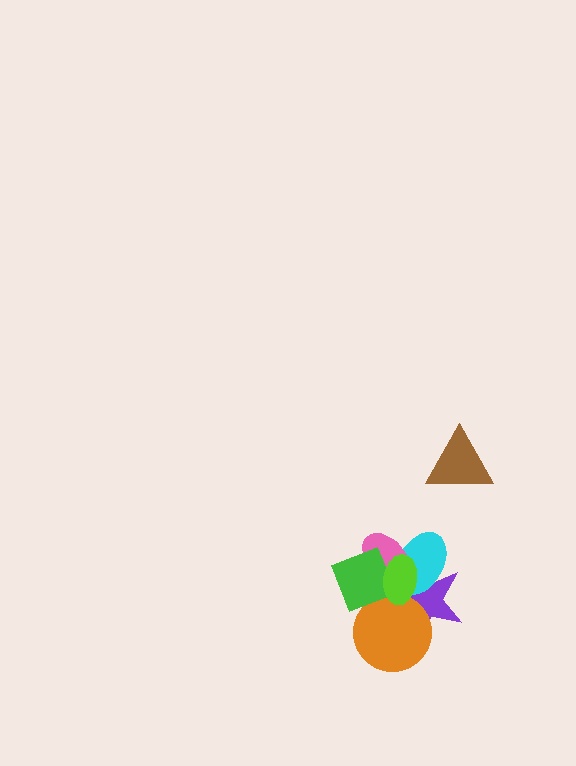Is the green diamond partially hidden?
Yes, it is partially covered by another shape.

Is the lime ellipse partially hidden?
No, no other shape covers it.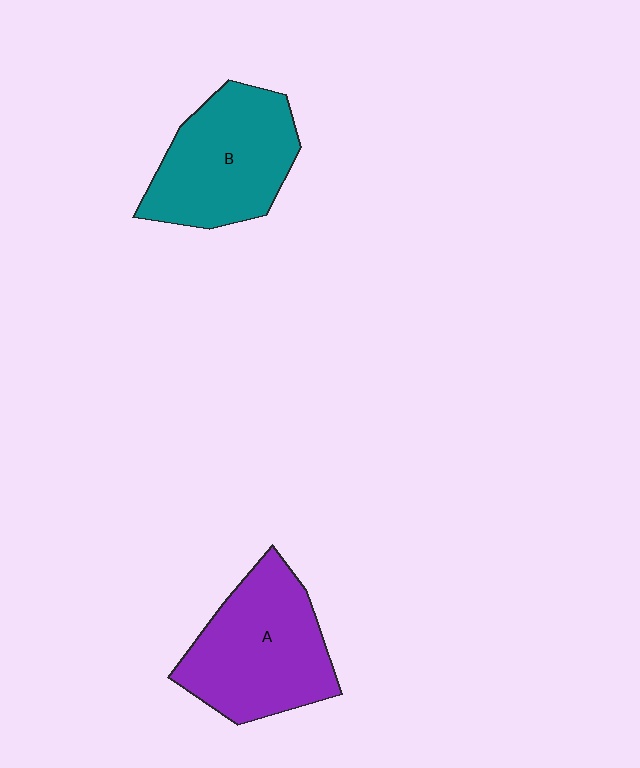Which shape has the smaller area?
Shape B (teal).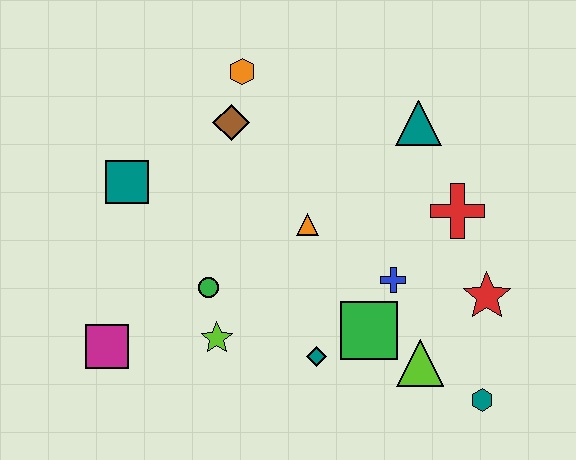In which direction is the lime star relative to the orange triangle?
The lime star is below the orange triangle.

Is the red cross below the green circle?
No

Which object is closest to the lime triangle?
The green square is closest to the lime triangle.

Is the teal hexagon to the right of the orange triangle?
Yes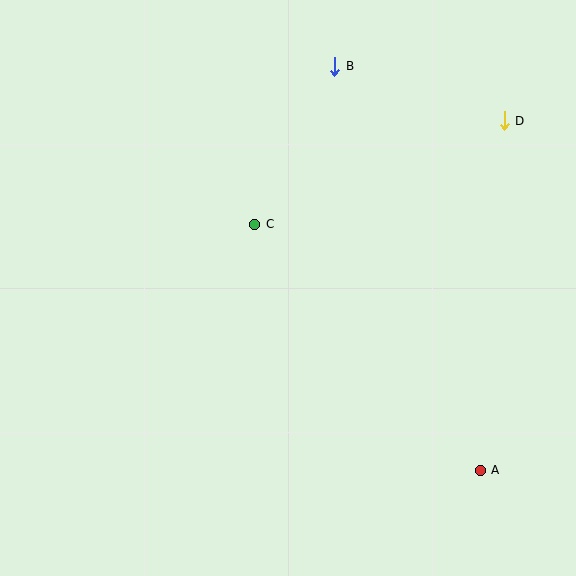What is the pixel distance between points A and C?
The distance between A and C is 334 pixels.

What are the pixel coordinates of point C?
Point C is at (255, 224).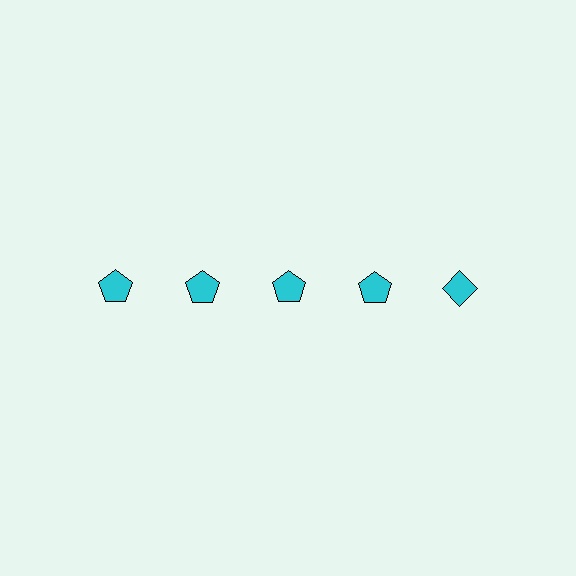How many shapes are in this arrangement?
There are 5 shapes arranged in a grid pattern.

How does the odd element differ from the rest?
It has a different shape: diamond instead of pentagon.